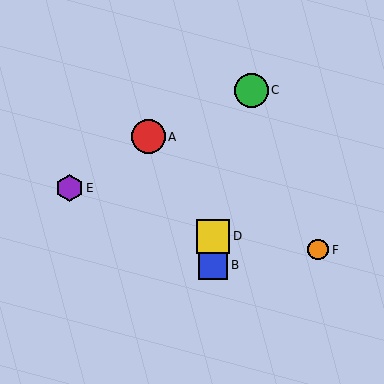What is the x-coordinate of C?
Object C is at x≈251.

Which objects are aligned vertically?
Objects B, D are aligned vertically.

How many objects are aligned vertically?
2 objects (B, D) are aligned vertically.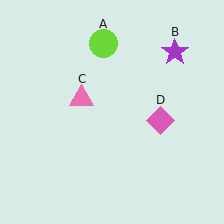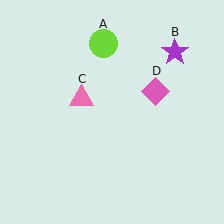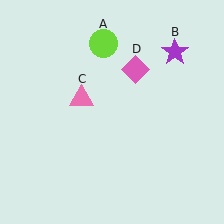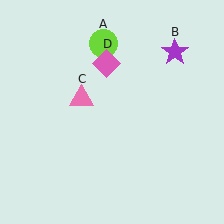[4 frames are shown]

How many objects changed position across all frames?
1 object changed position: pink diamond (object D).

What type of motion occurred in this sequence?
The pink diamond (object D) rotated counterclockwise around the center of the scene.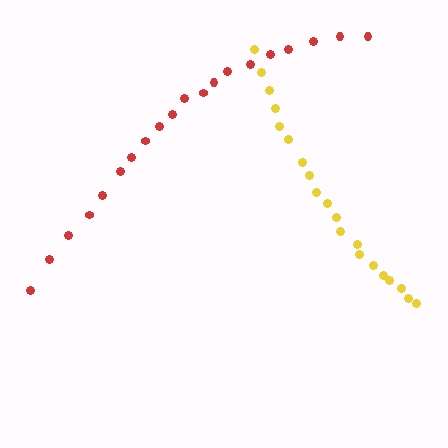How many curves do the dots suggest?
There are 2 distinct paths.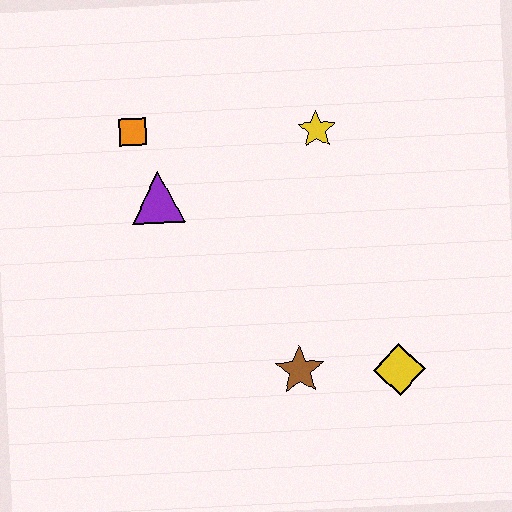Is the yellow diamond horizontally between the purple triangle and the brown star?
No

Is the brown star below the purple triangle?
Yes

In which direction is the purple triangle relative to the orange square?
The purple triangle is below the orange square.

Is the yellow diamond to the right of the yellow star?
Yes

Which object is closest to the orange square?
The purple triangle is closest to the orange square.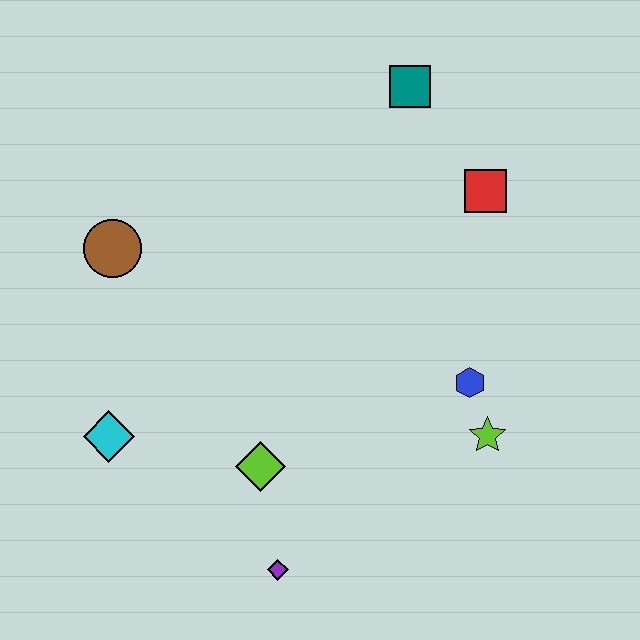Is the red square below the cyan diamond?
No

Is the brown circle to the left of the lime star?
Yes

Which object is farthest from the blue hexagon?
The brown circle is farthest from the blue hexagon.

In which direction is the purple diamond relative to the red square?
The purple diamond is below the red square.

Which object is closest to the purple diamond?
The lime diamond is closest to the purple diamond.